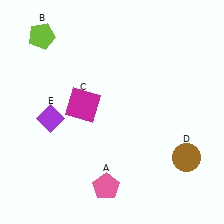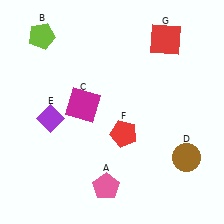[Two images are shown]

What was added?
A red pentagon (F), a red square (G) were added in Image 2.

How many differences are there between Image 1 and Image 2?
There are 2 differences between the two images.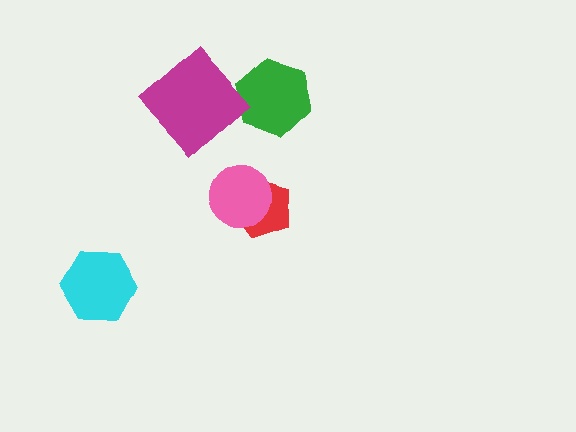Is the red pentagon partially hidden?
Yes, it is partially covered by another shape.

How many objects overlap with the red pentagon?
1 object overlaps with the red pentagon.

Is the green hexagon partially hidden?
No, no other shape covers it.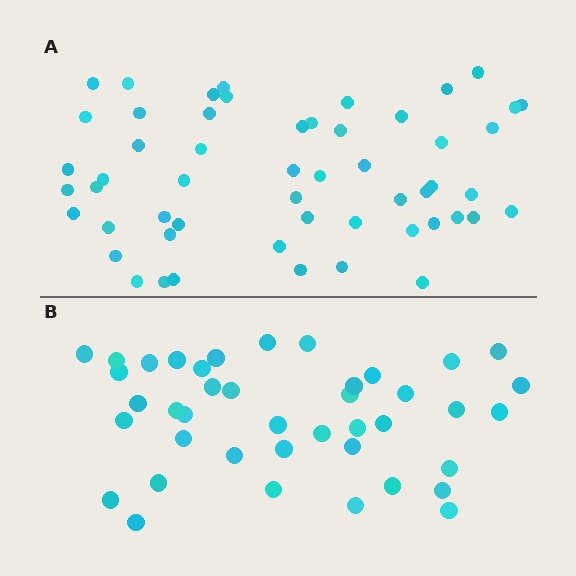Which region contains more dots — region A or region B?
Region A (the top region) has more dots.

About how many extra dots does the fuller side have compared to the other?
Region A has approximately 15 more dots than region B.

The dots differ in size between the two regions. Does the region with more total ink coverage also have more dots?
No. Region B has more total ink coverage because its dots are larger, but region A actually contains more individual dots. Total area can be misleading — the number of items is what matters here.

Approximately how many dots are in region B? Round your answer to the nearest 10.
About 40 dots. (The exact count is 41, which rounds to 40.)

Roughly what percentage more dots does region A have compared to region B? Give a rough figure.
About 30% more.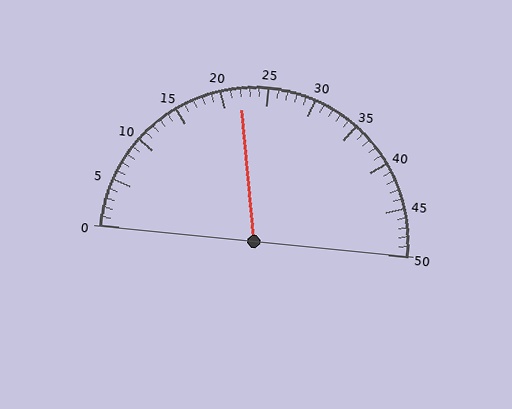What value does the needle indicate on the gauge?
The needle indicates approximately 22.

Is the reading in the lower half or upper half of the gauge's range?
The reading is in the lower half of the range (0 to 50).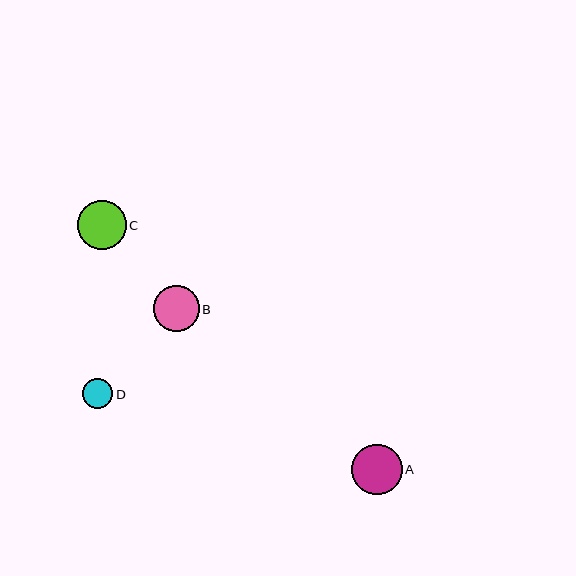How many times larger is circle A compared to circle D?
Circle A is approximately 1.7 times the size of circle D.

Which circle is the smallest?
Circle D is the smallest with a size of approximately 30 pixels.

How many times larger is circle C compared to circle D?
Circle C is approximately 1.7 times the size of circle D.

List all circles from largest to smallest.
From largest to smallest: A, C, B, D.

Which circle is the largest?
Circle A is the largest with a size of approximately 50 pixels.